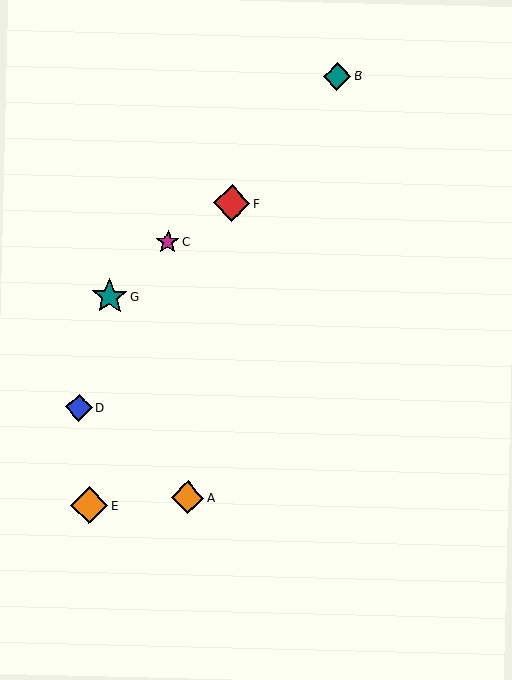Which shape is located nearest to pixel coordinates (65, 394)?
The blue diamond (labeled D) at (79, 407) is nearest to that location.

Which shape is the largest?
The orange diamond (labeled E) is the largest.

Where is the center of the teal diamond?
The center of the teal diamond is at (337, 76).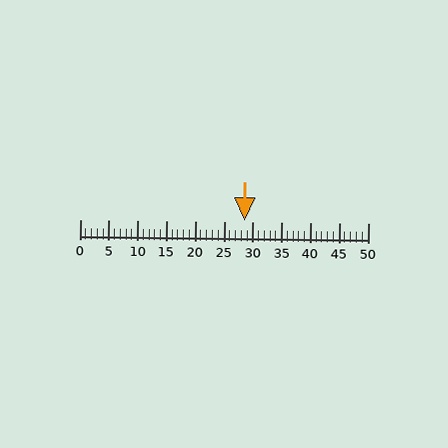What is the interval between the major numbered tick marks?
The major tick marks are spaced 5 units apart.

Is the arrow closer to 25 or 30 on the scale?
The arrow is closer to 30.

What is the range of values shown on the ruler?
The ruler shows values from 0 to 50.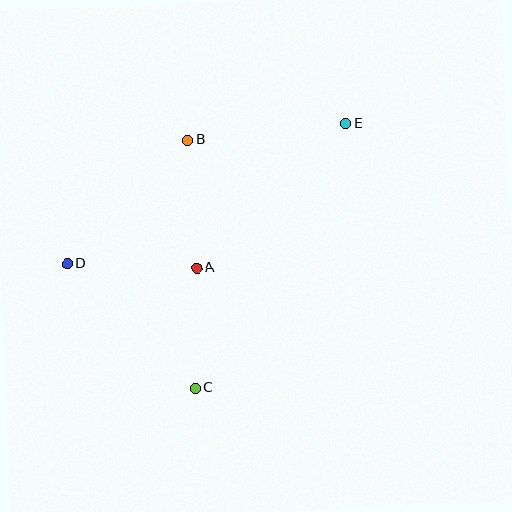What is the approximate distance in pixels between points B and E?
The distance between B and E is approximately 159 pixels.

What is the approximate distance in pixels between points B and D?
The distance between B and D is approximately 172 pixels.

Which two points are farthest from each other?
Points D and E are farthest from each other.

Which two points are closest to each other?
Points A and C are closest to each other.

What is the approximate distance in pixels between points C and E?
The distance between C and E is approximately 304 pixels.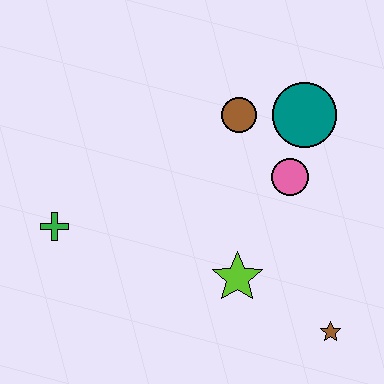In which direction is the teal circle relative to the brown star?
The teal circle is above the brown star.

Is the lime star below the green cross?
Yes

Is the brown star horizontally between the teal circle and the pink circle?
No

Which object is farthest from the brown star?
The green cross is farthest from the brown star.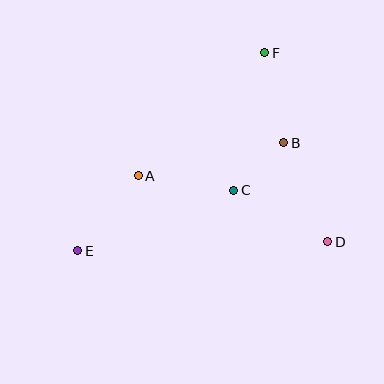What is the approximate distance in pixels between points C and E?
The distance between C and E is approximately 167 pixels.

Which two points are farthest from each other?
Points E and F are farthest from each other.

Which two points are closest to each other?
Points B and C are closest to each other.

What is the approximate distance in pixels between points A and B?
The distance between A and B is approximately 149 pixels.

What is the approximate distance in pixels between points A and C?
The distance between A and C is approximately 96 pixels.